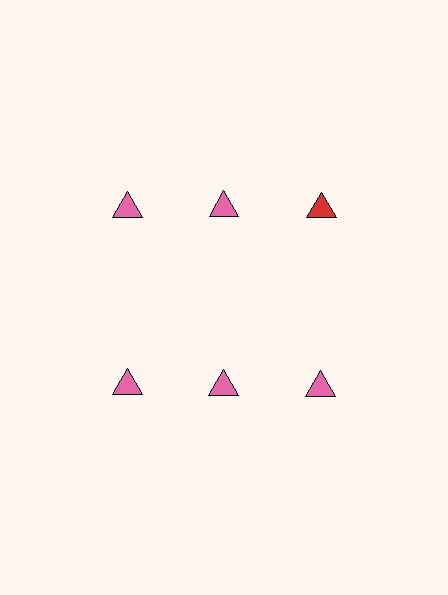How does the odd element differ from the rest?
It has a different color: red instead of pink.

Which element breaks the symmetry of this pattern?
The red triangle in the top row, center column breaks the symmetry. All other shapes are pink triangles.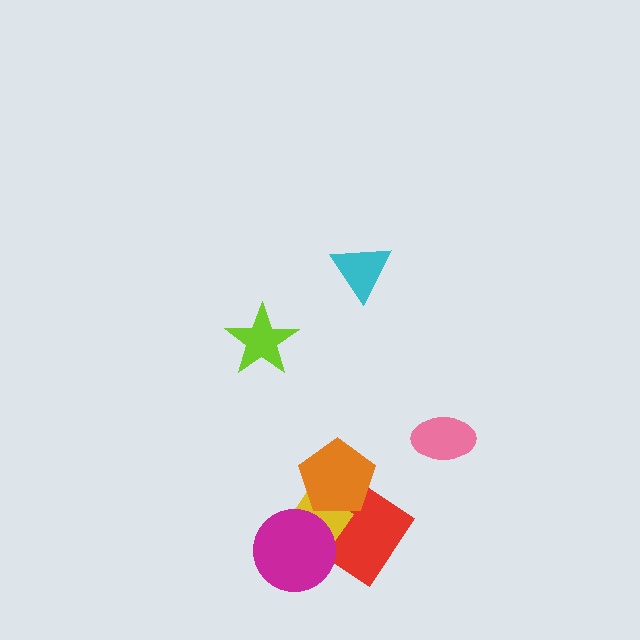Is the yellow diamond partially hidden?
Yes, it is partially covered by another shape.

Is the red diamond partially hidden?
Yes, it is partially covered by another shape.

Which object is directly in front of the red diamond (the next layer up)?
The yellow diamond is directly in front of the red diamond.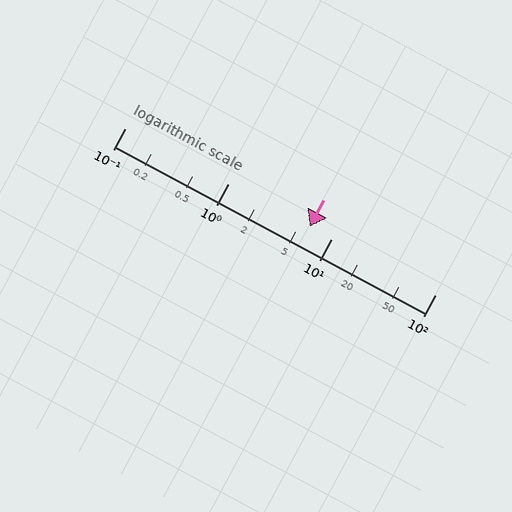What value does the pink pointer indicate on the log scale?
The pointer indicates approximately 6.1.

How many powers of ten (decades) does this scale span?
The scale spans 3 decades, from 0.1 to 100.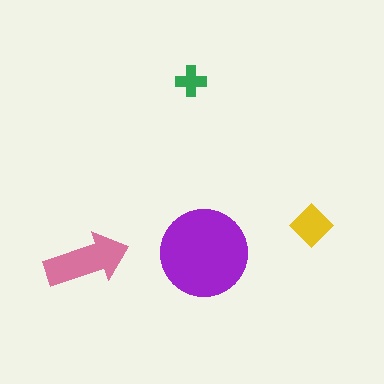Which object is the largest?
The purple circle.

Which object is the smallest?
The green cross.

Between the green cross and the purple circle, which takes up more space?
The purple circle.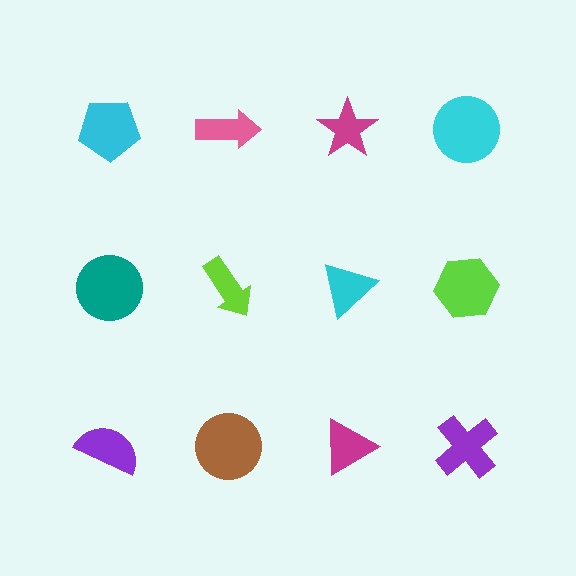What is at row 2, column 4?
A lime hexagon.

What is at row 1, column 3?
A magenta star.